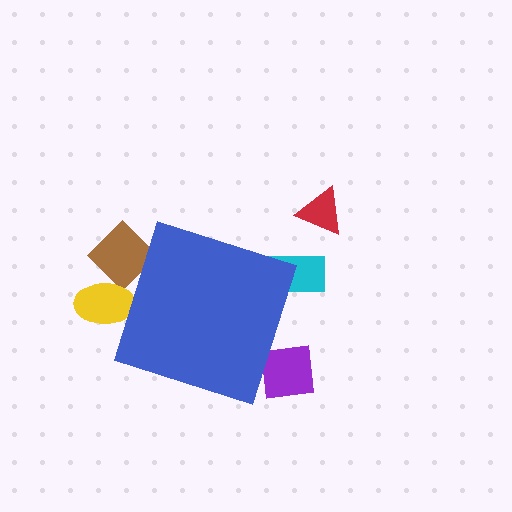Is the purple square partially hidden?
Yes, the purple square is partially hidden behind the blue diamond.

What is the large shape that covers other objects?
A blue diamond.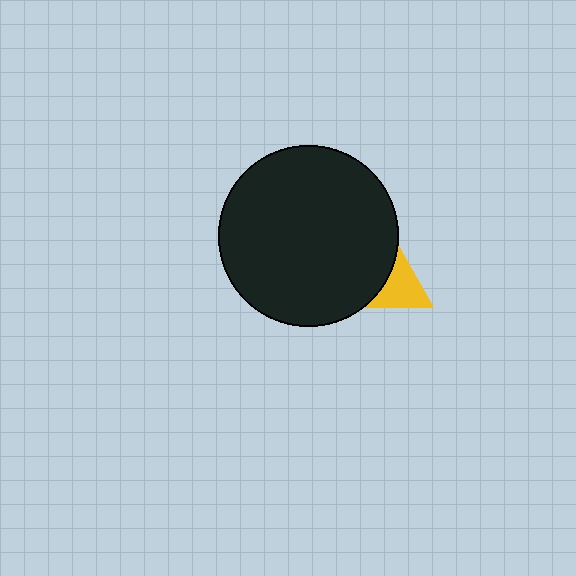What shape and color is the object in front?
The object in front is a black circle.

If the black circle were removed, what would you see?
You would see the complete yellow triangle.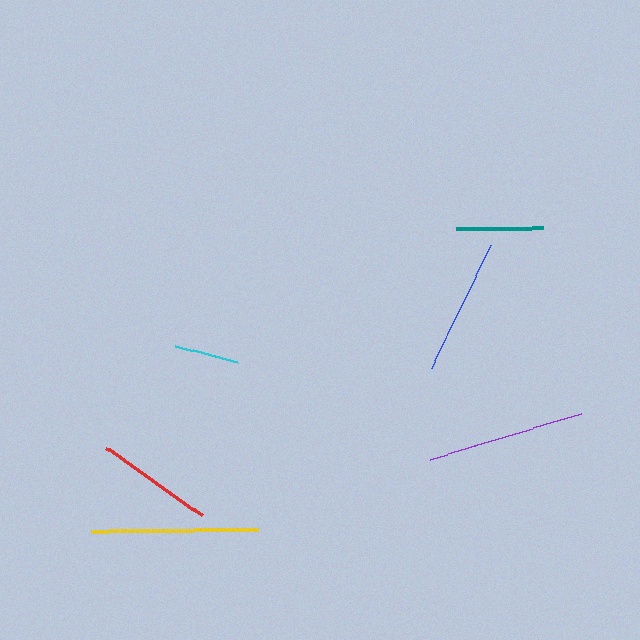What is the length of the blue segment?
The blue segment is approximately 136 pixels long.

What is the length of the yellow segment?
The yellow segment is approximately 166 pixels long.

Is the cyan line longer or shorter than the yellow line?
The yellow line is longer than the cyan line.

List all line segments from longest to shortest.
From longest to shortest: yellow, purple, blue, red, teal, cyan.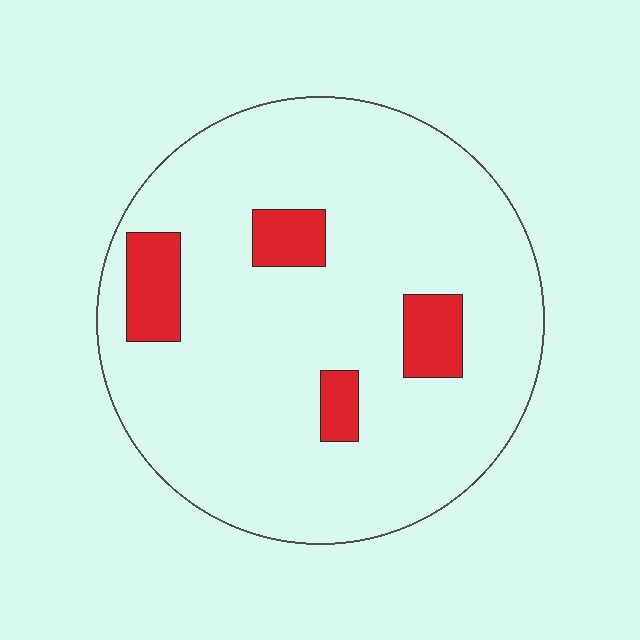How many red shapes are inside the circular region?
4.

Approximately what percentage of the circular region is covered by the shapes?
Approximately 10%.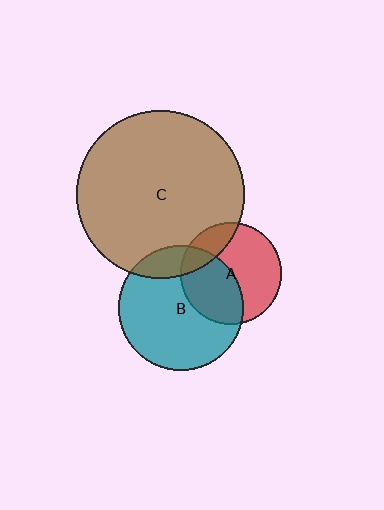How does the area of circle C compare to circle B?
Approximately 1.8 times.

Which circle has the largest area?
Circle C (brown).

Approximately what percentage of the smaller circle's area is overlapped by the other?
Approximately 15%.